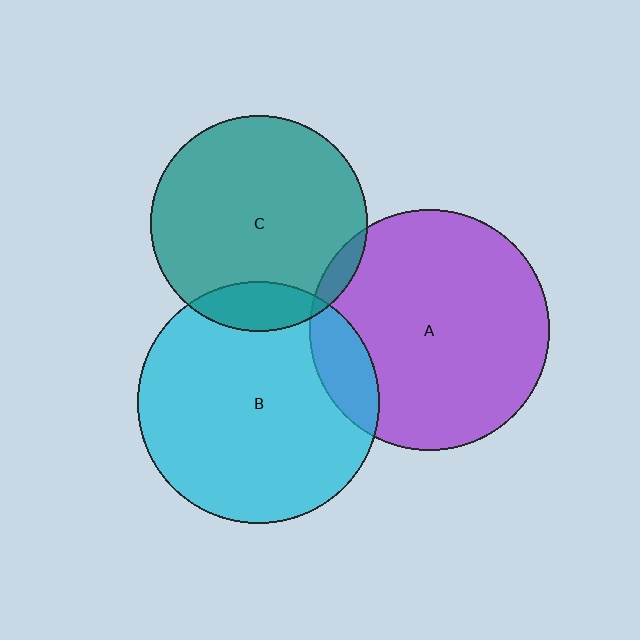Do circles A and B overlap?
Yes.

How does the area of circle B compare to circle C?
Approximately 1.3 times.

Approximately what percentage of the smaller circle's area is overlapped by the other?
Approximately 15%.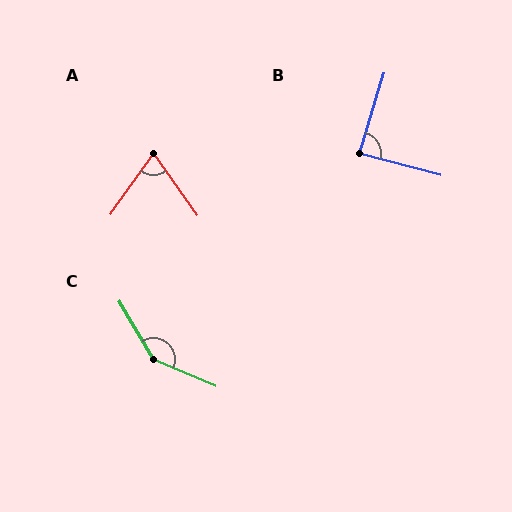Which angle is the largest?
C, at approximately 144 degrees.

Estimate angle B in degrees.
Approximately 88 degrees.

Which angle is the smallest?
A, at approximately 70 degrees.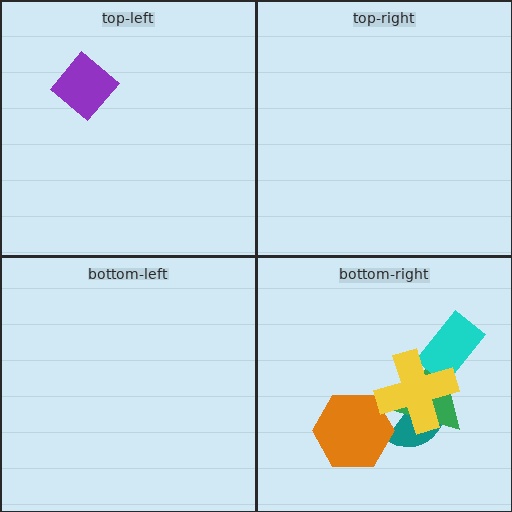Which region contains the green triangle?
The bottom-right region.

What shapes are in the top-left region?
The purple diamond.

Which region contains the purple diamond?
The top-left region.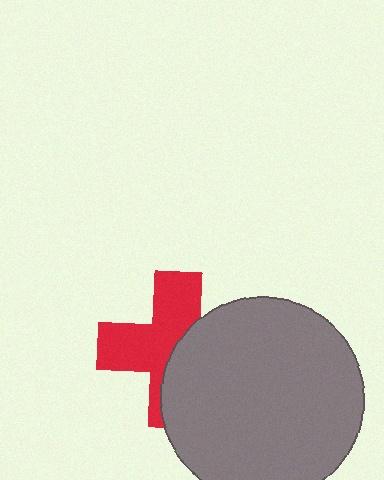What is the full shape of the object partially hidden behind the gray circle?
The partially hidden object is a red cross.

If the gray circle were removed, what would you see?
You would see the complete red cross.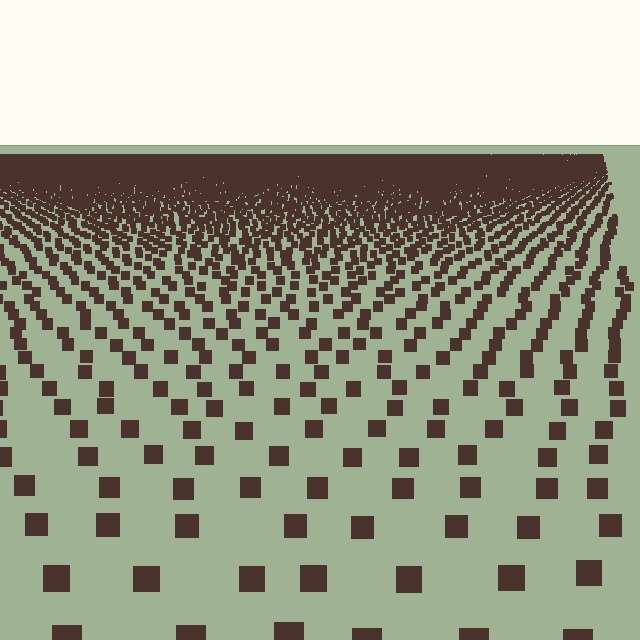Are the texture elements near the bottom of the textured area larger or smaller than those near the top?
Larger. Near the bottom, elements are closer to the viewer and appear at a bigger on-screen size.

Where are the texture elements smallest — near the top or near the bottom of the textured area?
Near the top.